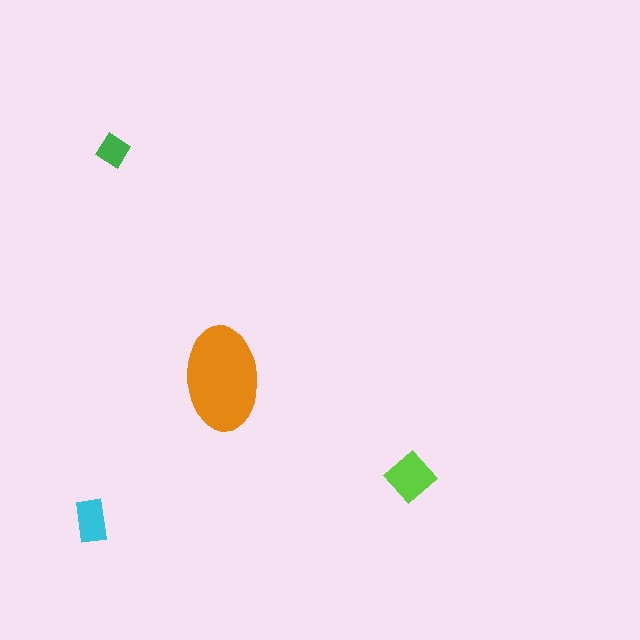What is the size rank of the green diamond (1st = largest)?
4th.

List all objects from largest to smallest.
The orange ellipse, the lime diamond, the cyan rectangle, the green diamond.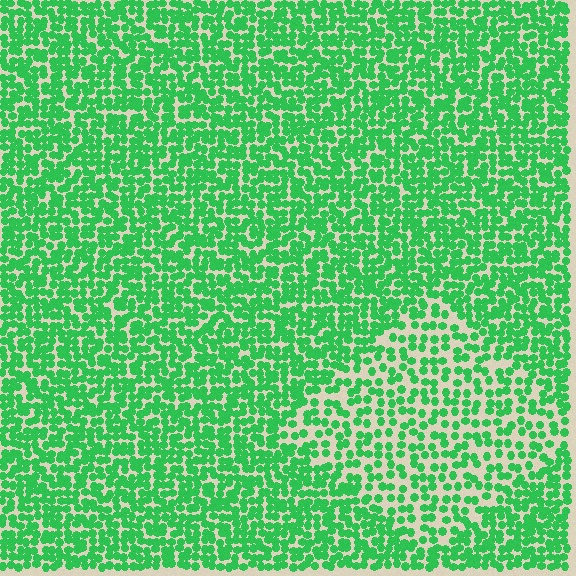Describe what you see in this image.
The image contains small green elements arranged at two different densities. A diamond-shaped region is visible where the elements are less densely packed than the surrounding area.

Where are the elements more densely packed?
The elements are more densely packed outside the diamond boundary.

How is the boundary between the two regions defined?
The boundary is defined by a change in element density (approximately 1.8x ratio). All elements are the same color, size, and shape.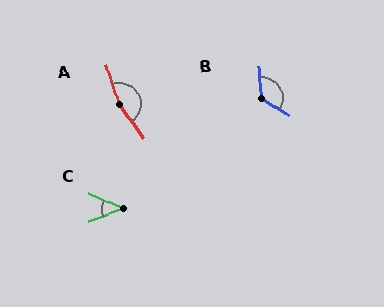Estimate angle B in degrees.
Approximately 123 degrees.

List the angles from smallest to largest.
C (44°), B (123°), A (162°).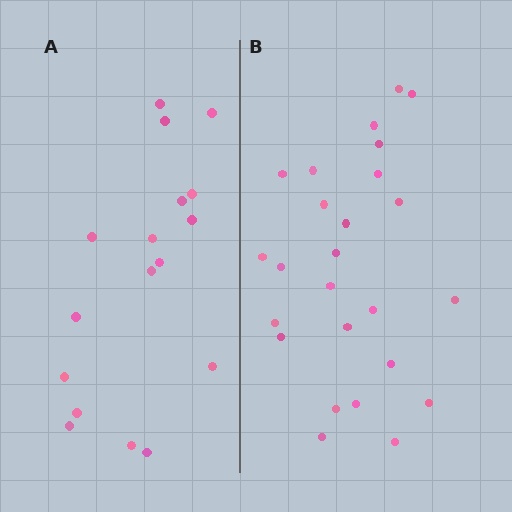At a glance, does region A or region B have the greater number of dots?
Region B (the right region) has more dots.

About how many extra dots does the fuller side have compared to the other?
Region B has roughly 8 or so more dots than region A.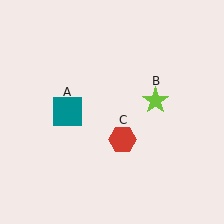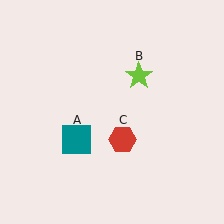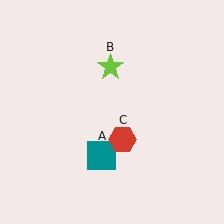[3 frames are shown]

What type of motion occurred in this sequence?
The teal square (object A), lime star (object B) rotated counterclockwise around the center of the scene.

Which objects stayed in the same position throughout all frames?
Red hexagon (object C) remained stationary.